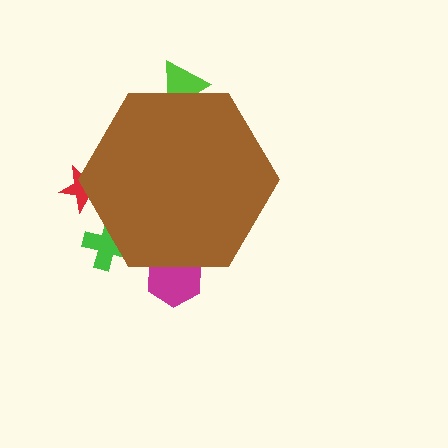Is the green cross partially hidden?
Yes, the green cross is partially hidden behind the brown hexagon.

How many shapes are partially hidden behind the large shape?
4 shapes are partially hidden.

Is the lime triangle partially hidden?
Yes, the lime triangle is partially hidden behind the brown hexagon.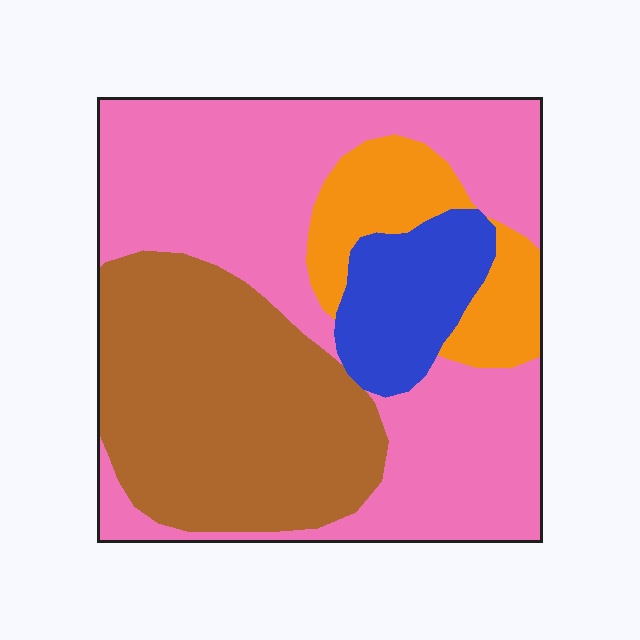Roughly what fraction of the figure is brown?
Brown covers roughly 30% of the figure.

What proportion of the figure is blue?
Blue takes up about one tenth (1/10) of the figure.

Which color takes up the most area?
Pink, at roughly 45%.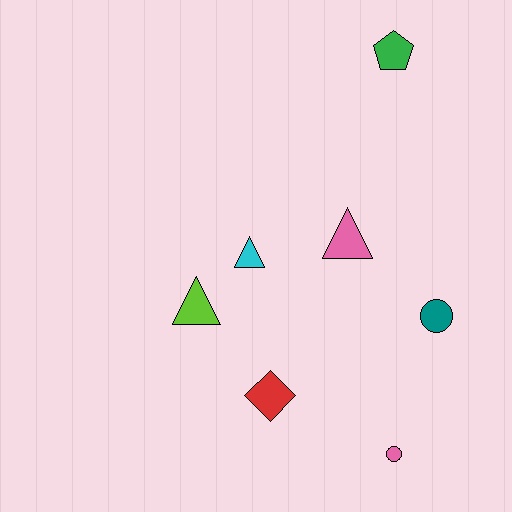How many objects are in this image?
There are 7 objects.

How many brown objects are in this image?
There are no brown objects.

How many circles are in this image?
There are 2 circles.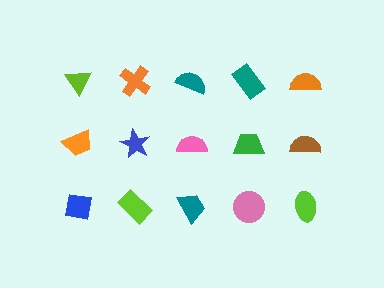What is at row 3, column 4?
A pink circle.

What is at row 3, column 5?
A lime ellipse.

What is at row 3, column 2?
A lime rectangle.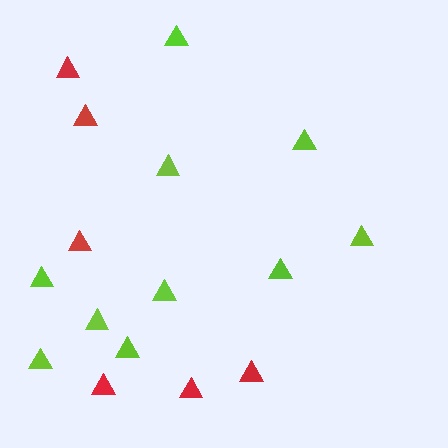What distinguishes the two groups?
There are 2 groups: one group of red triangles (6) and one group of lime triangles (10).